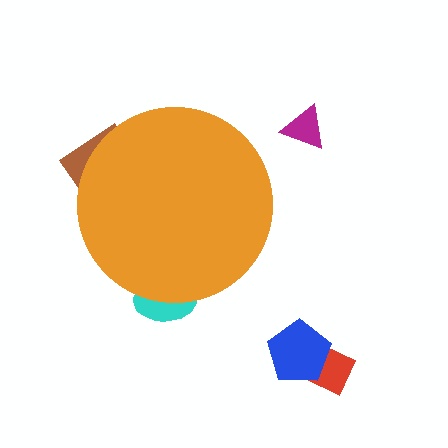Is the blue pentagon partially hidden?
No, the blue pentagon is fully visible.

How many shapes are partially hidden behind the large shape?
2 shapes are partially hidden.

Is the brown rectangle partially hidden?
Yes, the brown rectangle is partially hidden behind the orange circle.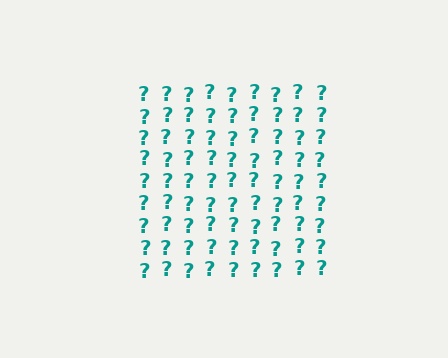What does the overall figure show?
The overall figure shows a square.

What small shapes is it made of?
It is made of small question marks.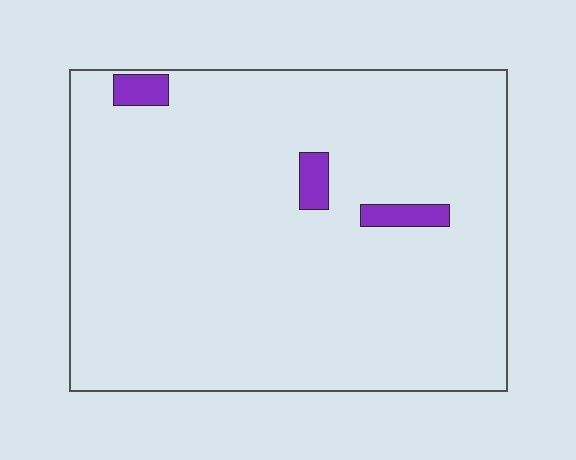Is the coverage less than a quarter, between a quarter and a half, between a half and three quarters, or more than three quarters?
Less than a quarter.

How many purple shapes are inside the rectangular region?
3.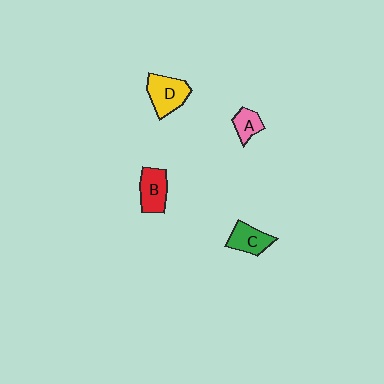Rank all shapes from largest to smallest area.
From largest to smallest: D (yellow), B (red), C (green), A (pink).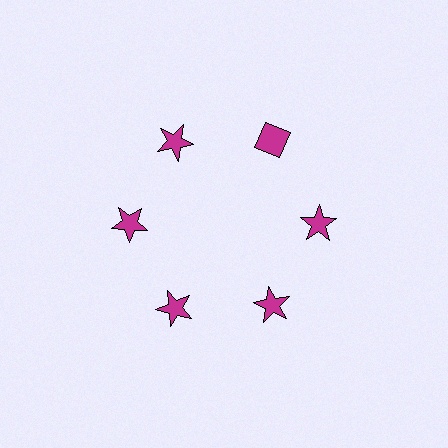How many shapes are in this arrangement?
There are 6 shapes arranged in a ring pattern.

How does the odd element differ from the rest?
It has a different shape: diamond instead of star.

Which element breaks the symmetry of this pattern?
The magenta diamond at roughly the 1 o'clock position breaks the symmetry. All other shapes are magenta stars.